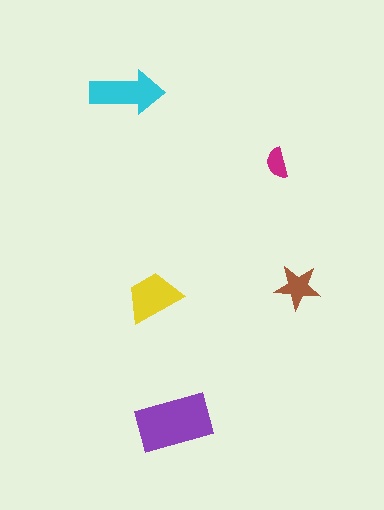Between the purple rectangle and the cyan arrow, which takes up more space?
The purple rectangle.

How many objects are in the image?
There are 5 objects in the image.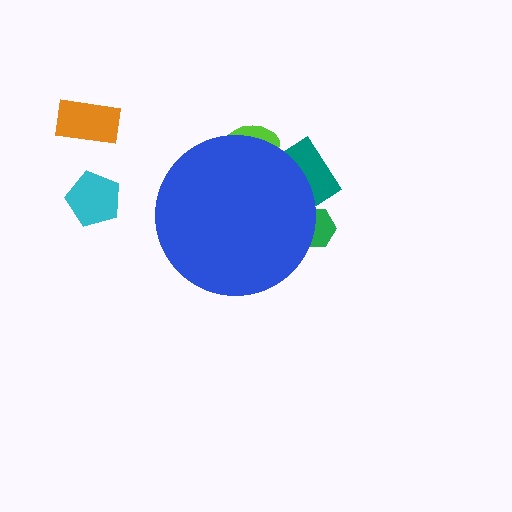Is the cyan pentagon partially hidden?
No, the cyan pentagon is fully visible.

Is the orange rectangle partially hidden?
No, the orange rectangle is fully visible.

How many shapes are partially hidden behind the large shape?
3 shapes are partially hidden.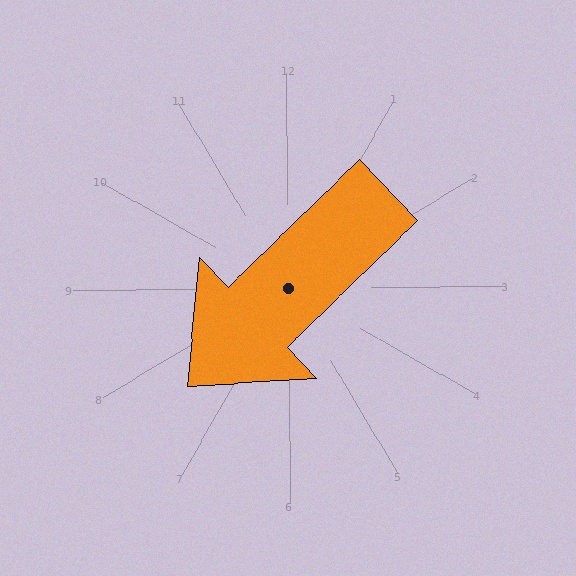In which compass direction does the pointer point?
Southwest.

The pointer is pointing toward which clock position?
Roughly 8 o'clock.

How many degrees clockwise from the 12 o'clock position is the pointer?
Approximately 226 degrees.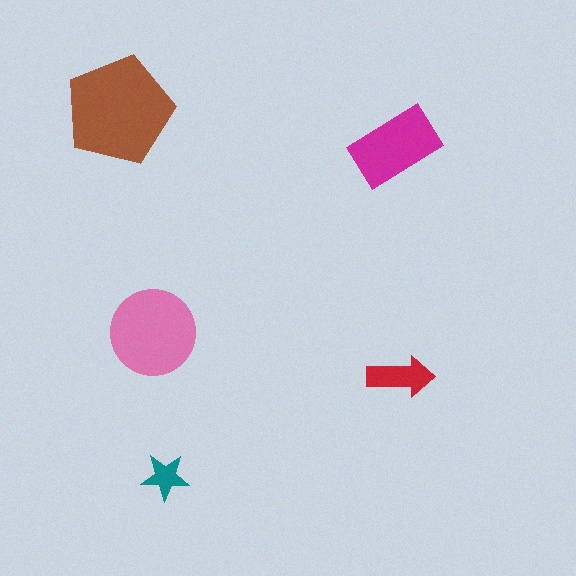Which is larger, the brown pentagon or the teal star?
The brown pentagon.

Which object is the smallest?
The teal star.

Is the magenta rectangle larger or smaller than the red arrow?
Larger.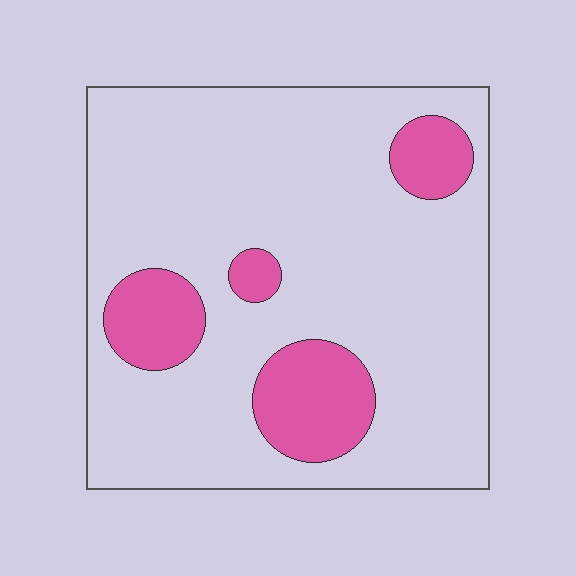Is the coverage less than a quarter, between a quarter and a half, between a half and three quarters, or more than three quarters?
Less than a quarter.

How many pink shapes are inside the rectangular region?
4.